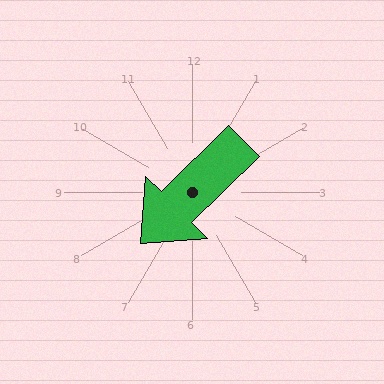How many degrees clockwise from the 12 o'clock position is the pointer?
Approximately 225 degrees.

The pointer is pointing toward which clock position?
Roughly 8 o'clock.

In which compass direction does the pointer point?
Southwest.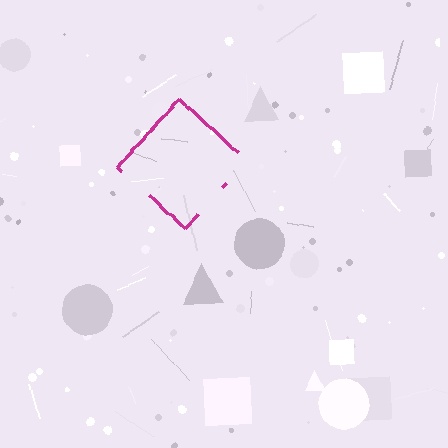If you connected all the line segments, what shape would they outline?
They would outline a diamond.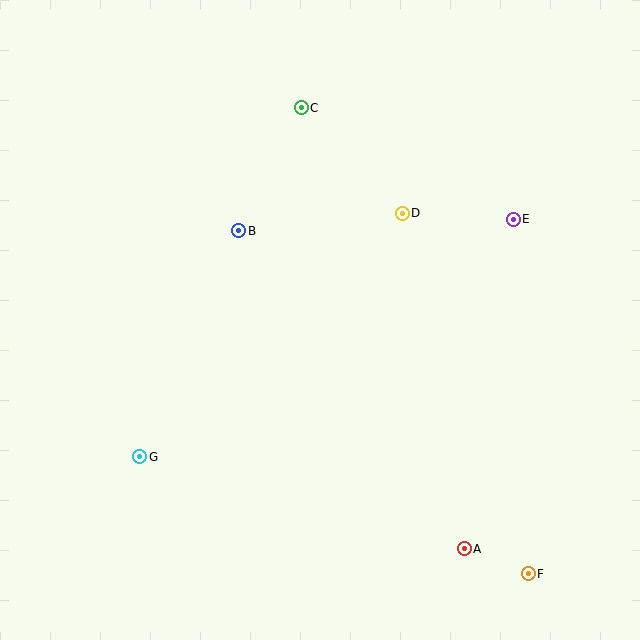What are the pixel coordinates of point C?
Point C is at (301, 108).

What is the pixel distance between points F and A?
The distance between F and A is 69 pixels.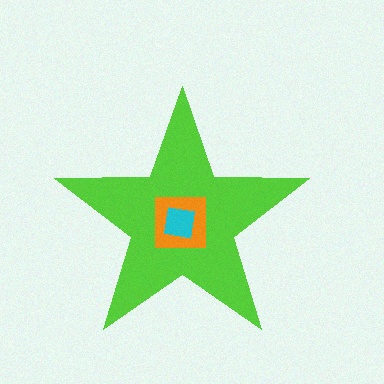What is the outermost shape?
The lime star.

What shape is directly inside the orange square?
The cyan square.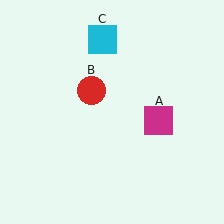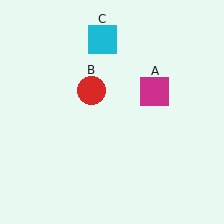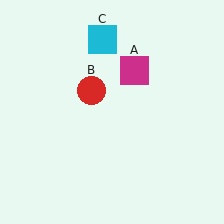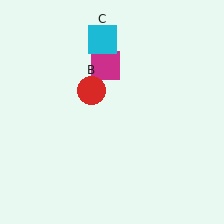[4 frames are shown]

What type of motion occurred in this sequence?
The magenta square (object A) rotated counterclockwise around the center of the scene.